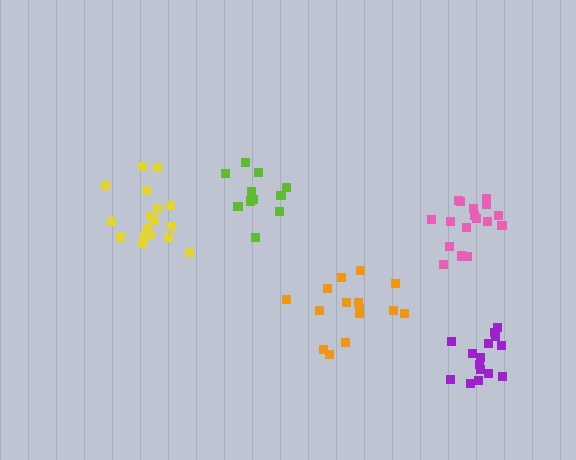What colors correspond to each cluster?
The clusters are colored: yellow, purple, pink, lime, orange.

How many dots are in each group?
Group 1: 17 dots, Group 2: 15 dots, Group 3: 17 dots, Group 4: 11 dots, Group 5: 15 dots (75 total).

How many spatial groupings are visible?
There are 5 spatial groupings.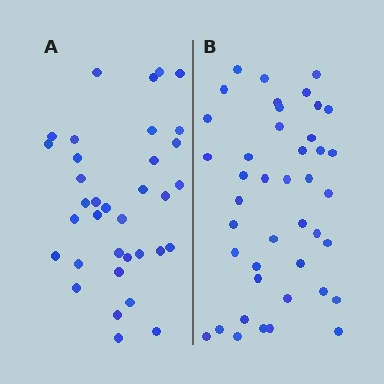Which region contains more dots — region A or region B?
Region B (the right region) has more dots.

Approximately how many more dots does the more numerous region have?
Region B has roughly 8 or so more dots than region A.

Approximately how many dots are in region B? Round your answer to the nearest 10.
About 40 dots. (The exact count is 42, which rounds to 40.)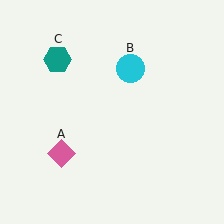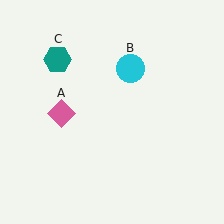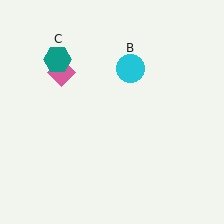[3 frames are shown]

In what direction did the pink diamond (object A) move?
The pink diamond (object A) moved up.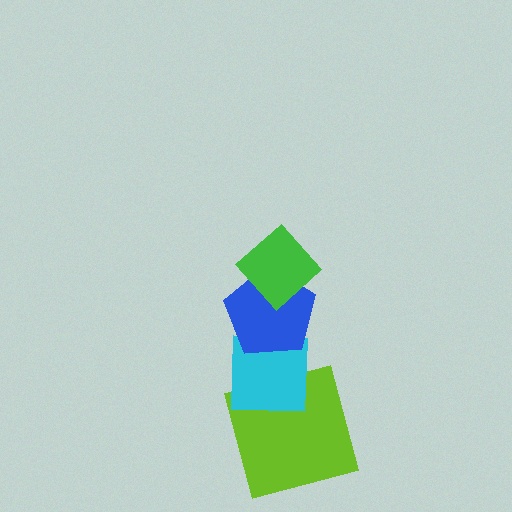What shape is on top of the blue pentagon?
The green diamond is on top of the blue pentagon.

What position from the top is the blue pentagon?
The blue pentagon is 2nd from the top.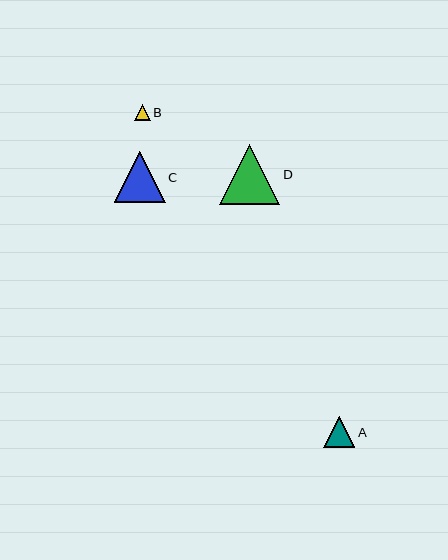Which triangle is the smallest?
Triangle B is the smallest with a size of approximately 16 pixels.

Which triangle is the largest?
Triangle D is the largest with a size of approximately 60 pixels.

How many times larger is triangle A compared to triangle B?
Triangle A is approximately 2.0 times the size of triangle B.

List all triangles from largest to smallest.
From largest to smallest: D, C, A, B.